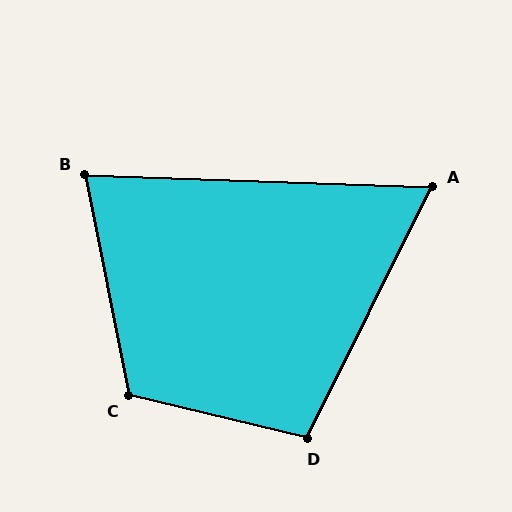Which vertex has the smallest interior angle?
A, at approximately 66 degrees.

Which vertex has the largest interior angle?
C, at approximately 114 degrees.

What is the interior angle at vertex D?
Approximately 103 degrees (obtuse).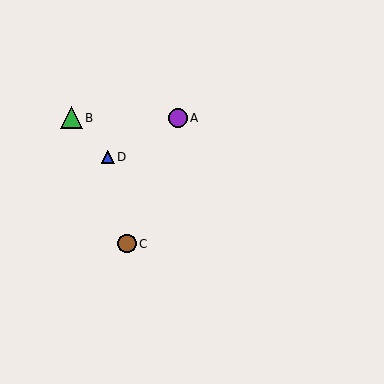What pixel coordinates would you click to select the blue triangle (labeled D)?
Click at (108, 157) to select the blue triangle D.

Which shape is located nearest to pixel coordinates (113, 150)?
The blue triangle (labeled D) at (108, 157) is nearest to that location.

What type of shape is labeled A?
Shape A is a purple circle.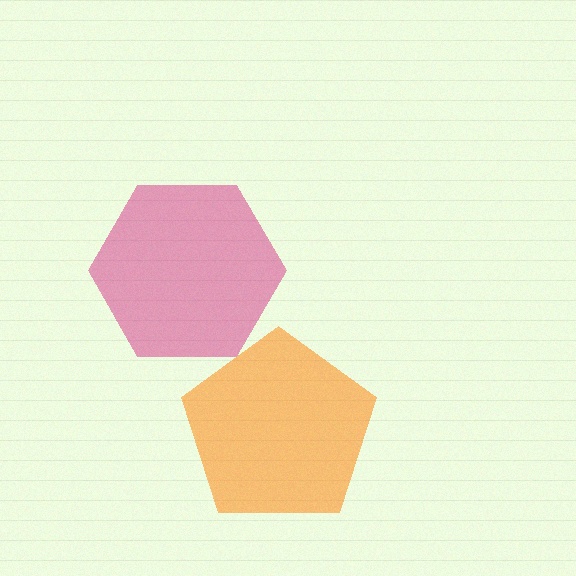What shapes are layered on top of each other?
The layered shapes are: an orange pentagon, a magenta hexagon.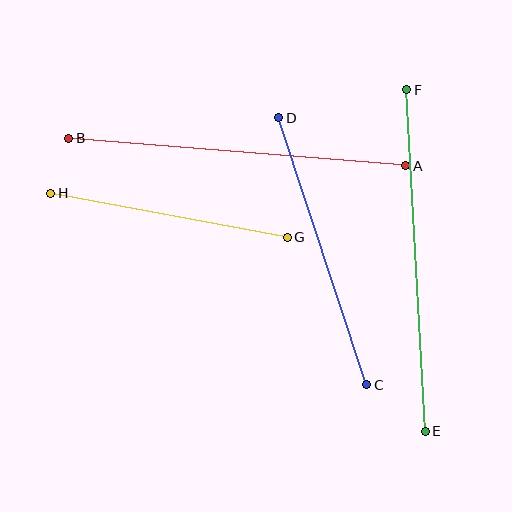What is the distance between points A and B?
The distance is approximately 338 pixels.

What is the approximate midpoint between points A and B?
The midpoint is at approximately (237, 152) pixels.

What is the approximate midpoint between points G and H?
The midpoint is at approximately (169, 215) pixels.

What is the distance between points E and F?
The distance is approximately 342 pixels.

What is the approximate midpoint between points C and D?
The midpoint is at approximately (323, 251) pixels.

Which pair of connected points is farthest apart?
Points E and F are farthest apart.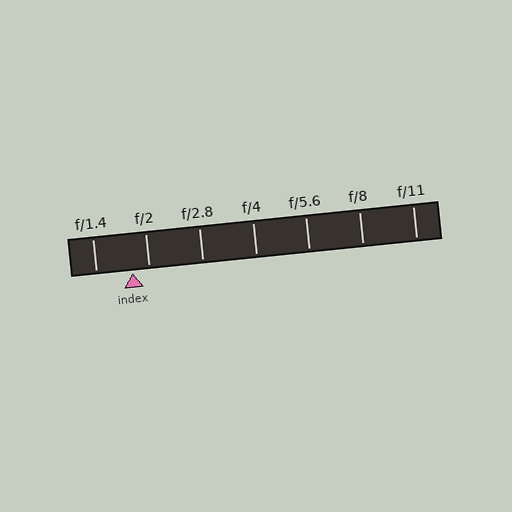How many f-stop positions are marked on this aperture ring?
There are 7 f-stop positions marked.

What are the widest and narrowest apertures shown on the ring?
The widest aperture shown is f/1.4 and the narrowest is f/11.